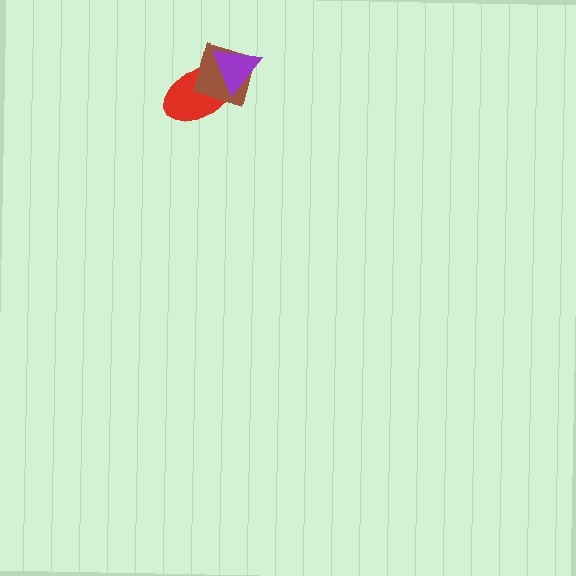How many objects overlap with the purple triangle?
2 objects overlap with the purple triangle.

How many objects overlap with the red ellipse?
2 objects overlap with the red ellipse.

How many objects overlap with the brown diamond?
2 objects overlap with the brown diamond.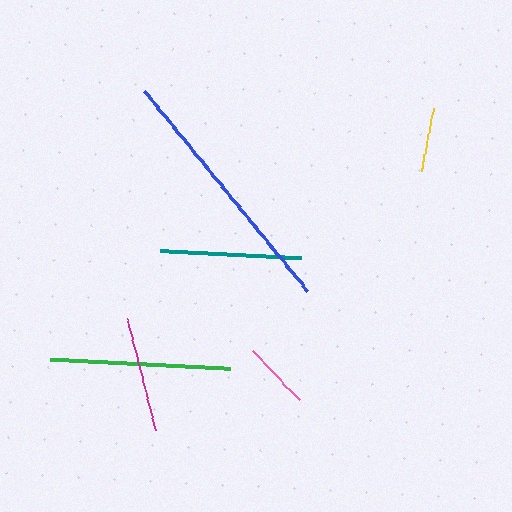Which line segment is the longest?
The blue line is the longest at approximately 258 pixels.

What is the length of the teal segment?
The teal segment is approximately 141 pixels long.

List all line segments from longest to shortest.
From longest to shortest: blue, green, teal, magenta, pink, yellow.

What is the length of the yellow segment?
The yellow segment is approximately 65 pixels long.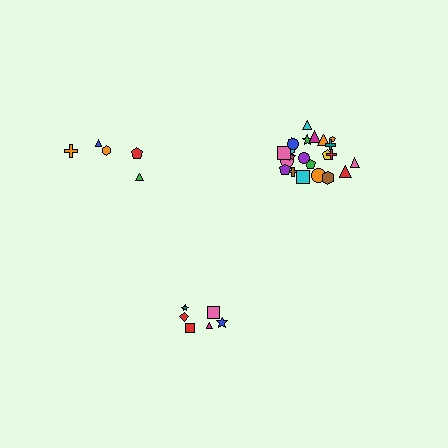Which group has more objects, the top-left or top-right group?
The top-right group.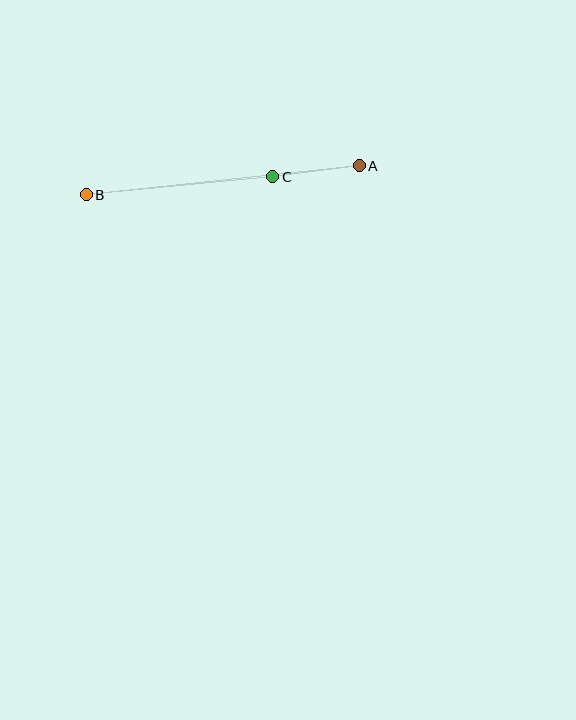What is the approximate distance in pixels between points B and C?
The distance between B and C is approximately 187 pixels.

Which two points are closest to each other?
Points A and C are closest to each other.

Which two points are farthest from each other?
Points A and B are farthest from each other.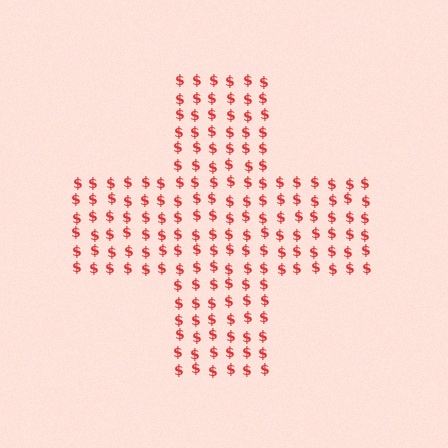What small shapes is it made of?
It is made of small dollar signs.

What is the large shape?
The large shape is a cross.